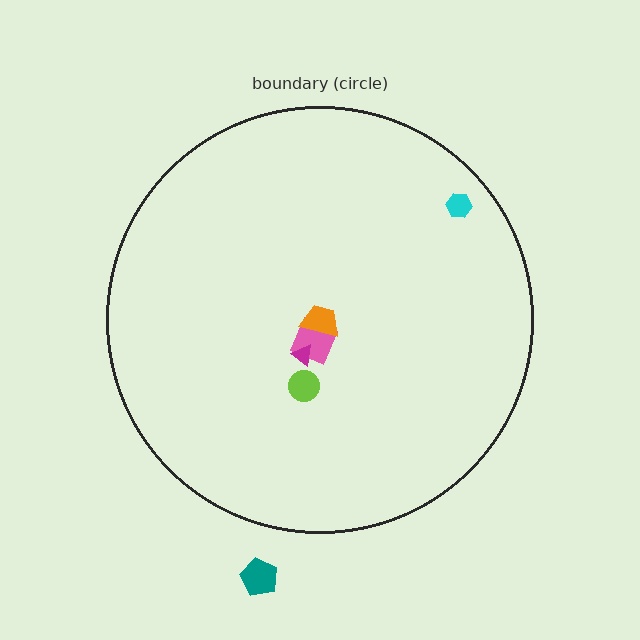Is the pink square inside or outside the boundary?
Inside.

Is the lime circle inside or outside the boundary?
Inside.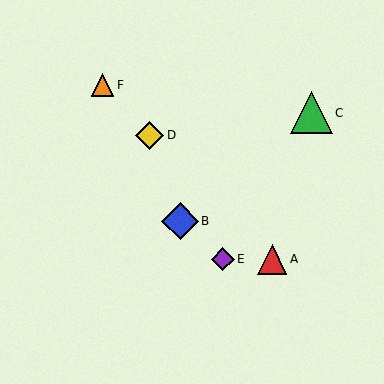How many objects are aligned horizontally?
2 objects (A, E) are aligned horizontally.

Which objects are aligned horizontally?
Objects A, E are aligned horizontally.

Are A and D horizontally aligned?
No, A is at y≈259 and D is at y≈135.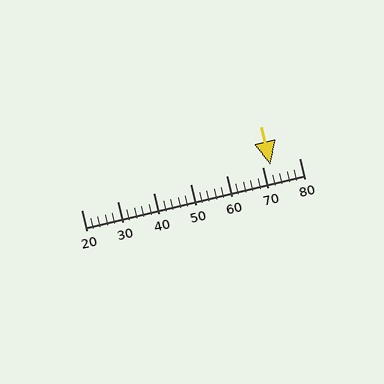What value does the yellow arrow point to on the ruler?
The yellow arrow points to approximately 72.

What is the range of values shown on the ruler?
The ruler shows values from 20 to 80.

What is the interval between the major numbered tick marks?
The major tick marks are spaced 10 units apart.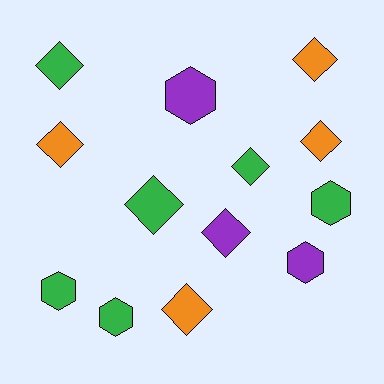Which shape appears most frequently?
Diamond, with 8 objects.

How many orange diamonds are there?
There are 4 orange diamonds.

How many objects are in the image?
There are 13 objects.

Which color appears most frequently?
Green, with 6 objects.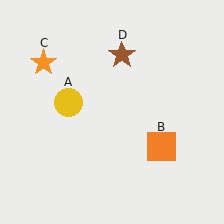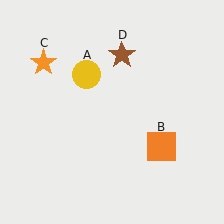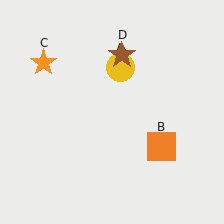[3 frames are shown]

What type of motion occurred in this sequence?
The yellow circle (object A) rotated clockwise around the center of the scene.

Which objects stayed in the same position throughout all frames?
Orange square (object B) and orange star (object C) and brown star (object D) remained stationary.